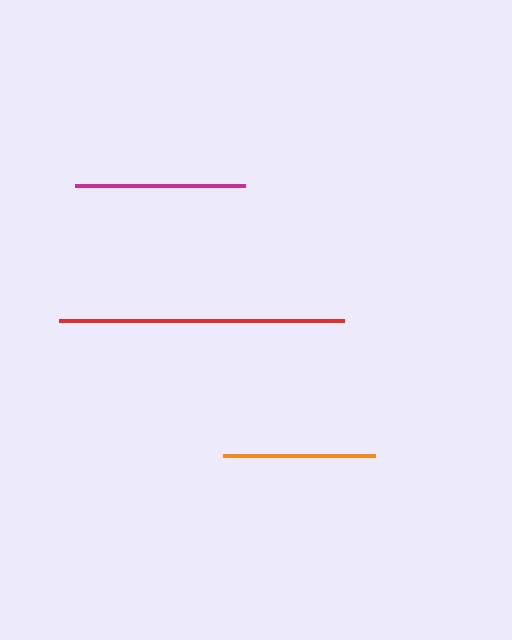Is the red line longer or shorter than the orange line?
The red line is longer than the orange line.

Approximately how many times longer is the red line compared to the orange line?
The red line is approximately 1.9 times the length of the orange line.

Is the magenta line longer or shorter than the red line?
The red line is longer than the magenta line.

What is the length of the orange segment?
The orange segment is approximately 152 pixels long.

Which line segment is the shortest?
The orange line is the shortest at approximately 152 pixels.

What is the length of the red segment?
The red segment is approximately 286 pixels long.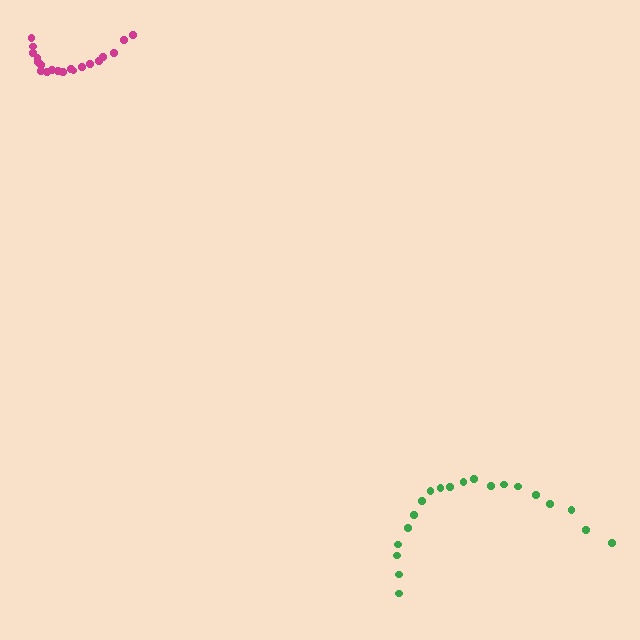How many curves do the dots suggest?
There are 2 distinct paths.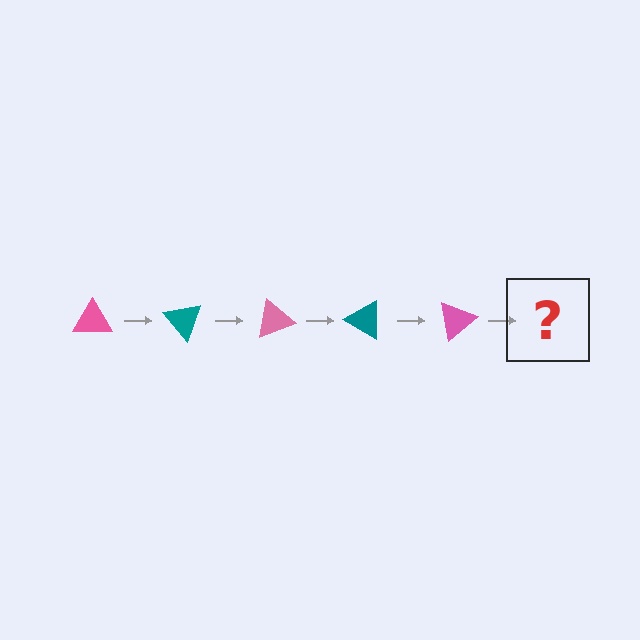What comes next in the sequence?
The next element should be a teal triangle, rotated 250 degrees from the start.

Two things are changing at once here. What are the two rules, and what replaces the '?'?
The two rules are that it rotates 50 degrees each step and the color cycles through pink and teal. The '?' should be a teal triangle, rotated 250 degrees from the start.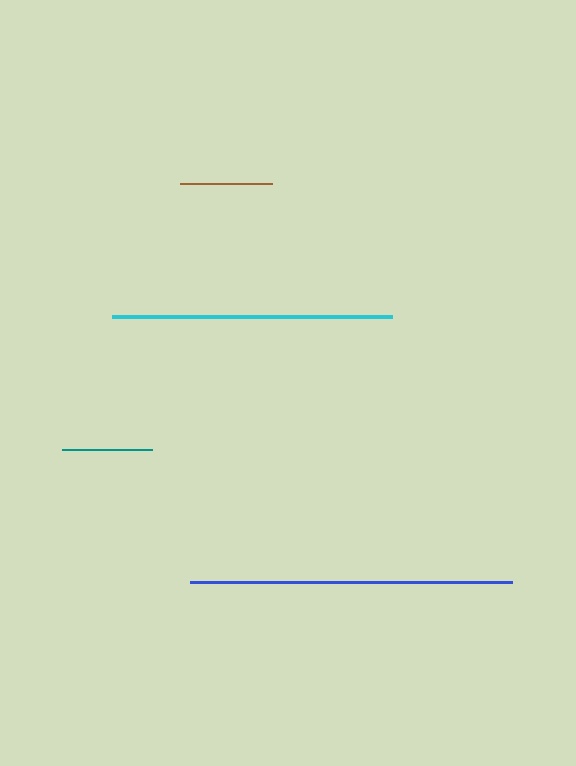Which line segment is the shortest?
The teal line is the shortest at approximately 90 pixels.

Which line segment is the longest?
The blue line is the longest at approximately 323 pixels.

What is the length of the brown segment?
The brown segment is approximately 91 pixels long.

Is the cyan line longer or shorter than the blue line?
The blue line is longer than the cyan line.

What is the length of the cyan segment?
The cyan segment is approximately 280 pixels long.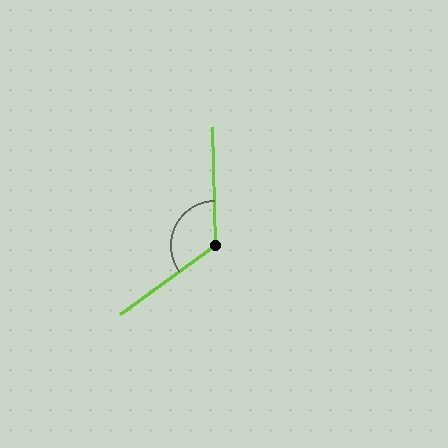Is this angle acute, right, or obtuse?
It is obtuse.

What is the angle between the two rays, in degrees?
Approximately 125 degrees.